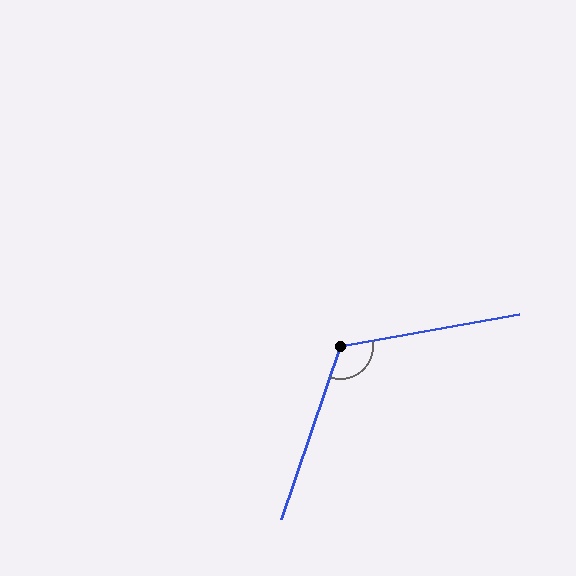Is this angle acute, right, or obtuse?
It is obtuse.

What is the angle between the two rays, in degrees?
Approximately 119 degrees.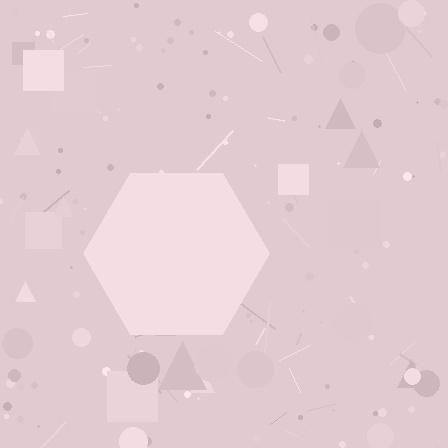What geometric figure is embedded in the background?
A hexagon is embedded in the background.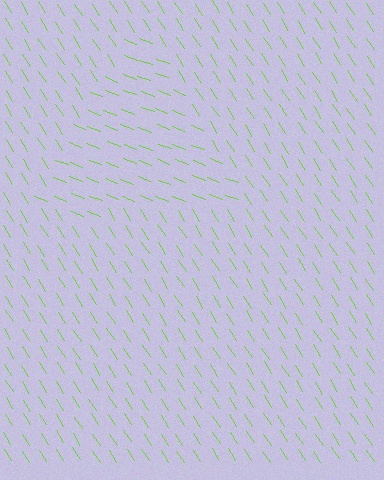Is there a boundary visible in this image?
Yes, there is a texture boundary formed by a change in line orientation.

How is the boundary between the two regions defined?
The boundary is defined purely by a change in line orientation (approximately 37 degrees difference). All lines are the same color and thickness.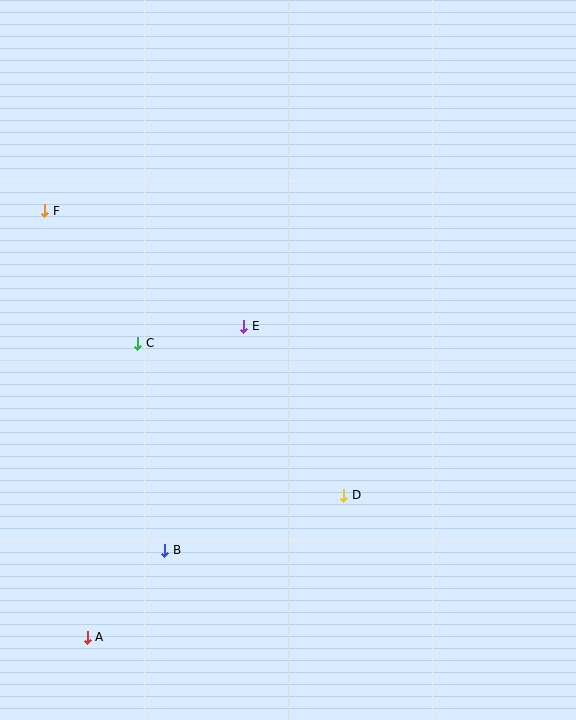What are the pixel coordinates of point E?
Point E is at (244, 326).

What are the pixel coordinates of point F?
Point F is at (45, 211).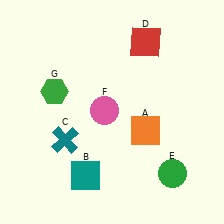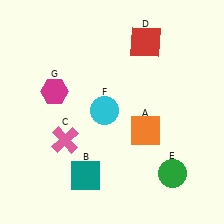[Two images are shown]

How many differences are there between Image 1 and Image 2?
There are 3 differences between the two images.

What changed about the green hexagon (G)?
In Image 1, G is green. In Image 2, it changed to magenta.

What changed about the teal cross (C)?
In Image 1, C is teal. In Image 2, it changed to pink.